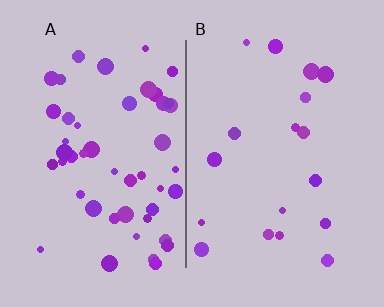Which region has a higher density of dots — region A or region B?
A (the left).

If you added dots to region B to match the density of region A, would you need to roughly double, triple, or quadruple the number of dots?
Approximately triple.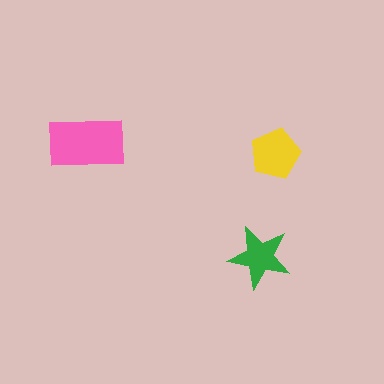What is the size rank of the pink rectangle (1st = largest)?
1st.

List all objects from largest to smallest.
The pink rectangle, the yellow pentagon, the green star.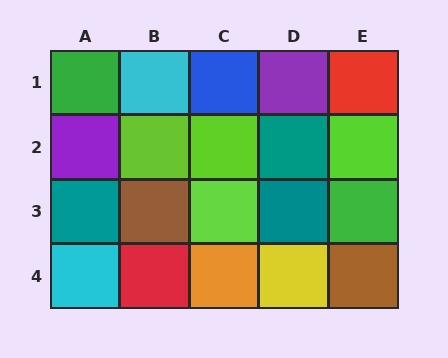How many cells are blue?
1 cell is blue.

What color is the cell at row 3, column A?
Teal.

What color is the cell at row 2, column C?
Lime.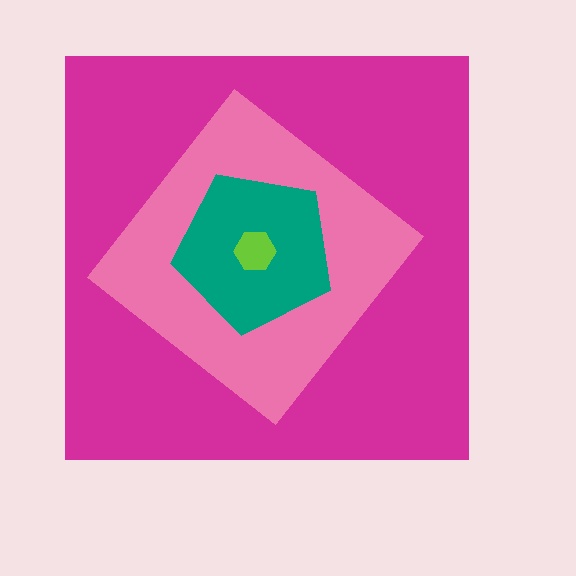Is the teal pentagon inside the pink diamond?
Yes.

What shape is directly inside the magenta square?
The pink diamond.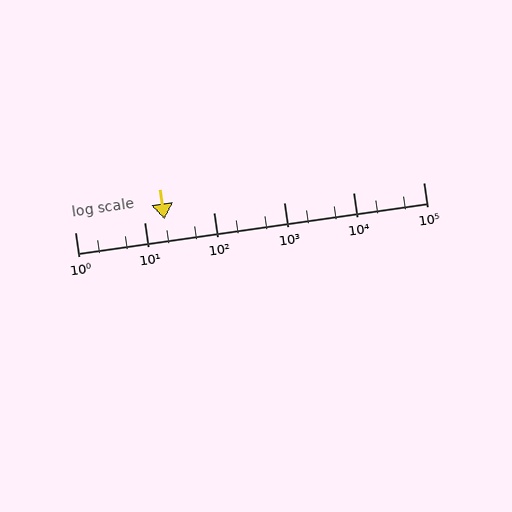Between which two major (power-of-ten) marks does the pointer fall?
The pointer is between 10 and 100.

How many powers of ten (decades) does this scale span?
The scale spans 5 decades, from 1 to 100000.